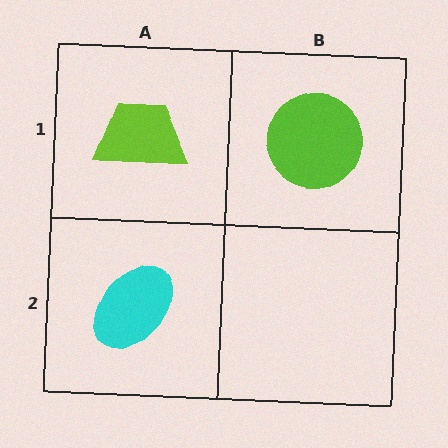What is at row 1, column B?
A lime circle.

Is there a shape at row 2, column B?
No, that cell is empty.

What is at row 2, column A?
A cyan ellipse.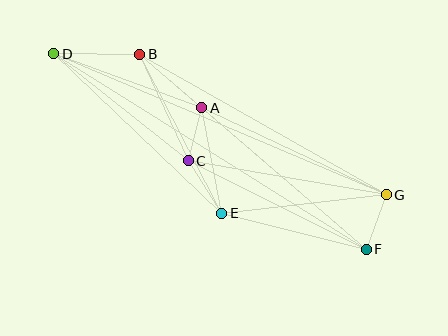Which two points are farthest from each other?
Points D and F are farthest from each other.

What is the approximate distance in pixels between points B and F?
The distance between B and F is approximately 299 pixels.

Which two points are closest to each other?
Points A and C are closest to each other.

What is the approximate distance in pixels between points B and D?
The distance between B and D is approximately 86 pixels.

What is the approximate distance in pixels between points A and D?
The distance between A and D is approximately 158 pixels.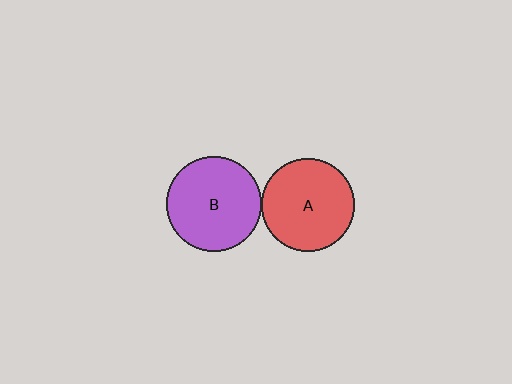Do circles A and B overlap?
Yes.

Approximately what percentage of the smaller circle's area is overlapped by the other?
Approximately 5%.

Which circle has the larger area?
Circle B (purple).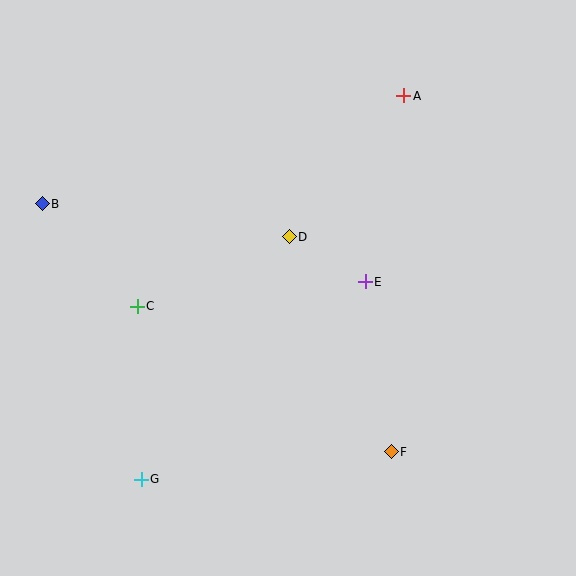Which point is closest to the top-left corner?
Point B is closest to the top-left corner.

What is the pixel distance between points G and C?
The distance between G and C is 173 pixels.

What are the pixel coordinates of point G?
Point G is at (141, 479).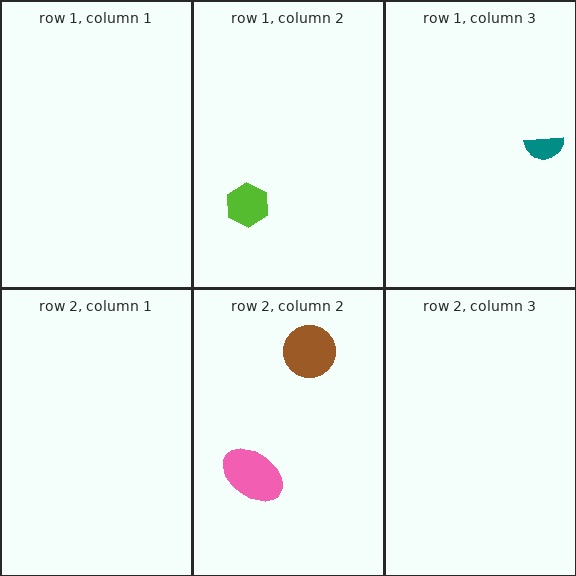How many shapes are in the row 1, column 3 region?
1.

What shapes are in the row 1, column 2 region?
The lime hexagon.